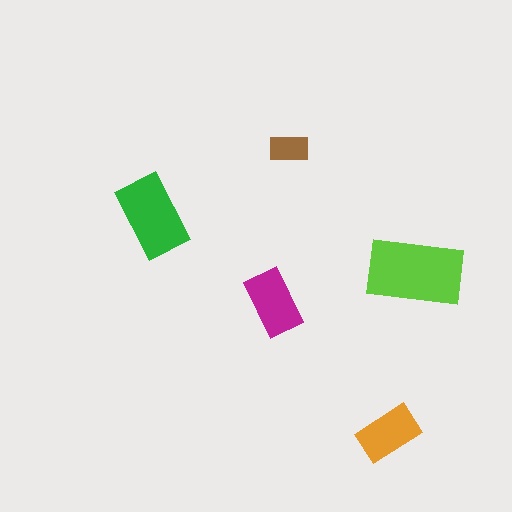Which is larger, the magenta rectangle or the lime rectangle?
The lime one.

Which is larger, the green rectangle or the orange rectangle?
The green one.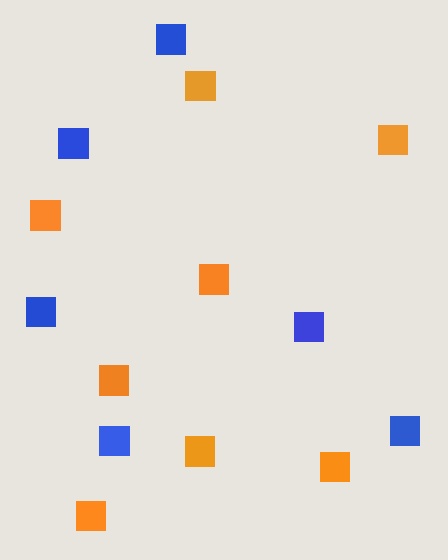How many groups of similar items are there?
There are 2 groups: one group of blue squares (6) and one group of orange squares (8).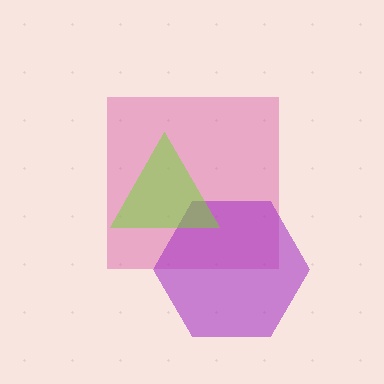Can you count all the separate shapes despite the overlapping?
Yes, there are 3 separate shapes.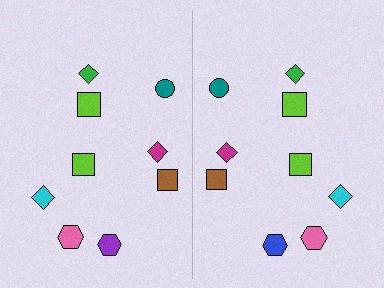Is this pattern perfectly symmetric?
No, the pattern is not perfectly symmetric. The blue hexagon on the right side breaks the symmetry — its mirror counterpart is purple.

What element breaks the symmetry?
The blue hexagon on the right side breaks the symmetry — its mirror counterpart is purple.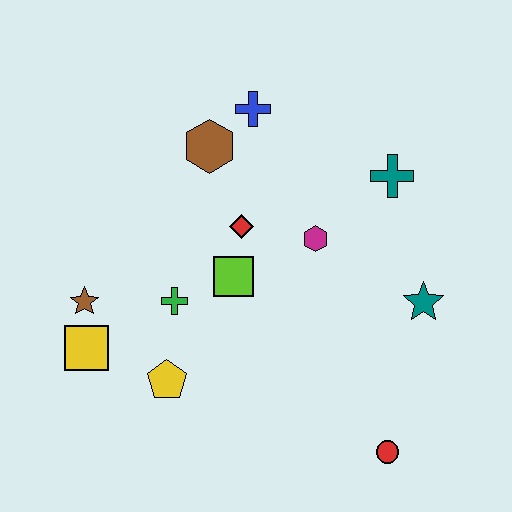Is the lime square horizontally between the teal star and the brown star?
Yes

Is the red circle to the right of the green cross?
Yes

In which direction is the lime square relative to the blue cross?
The lime square is below the blue cross.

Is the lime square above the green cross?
Yes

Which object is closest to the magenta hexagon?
The red diamond is closest to the magenta hexagon.